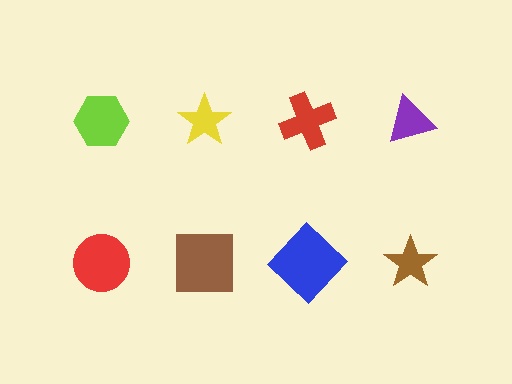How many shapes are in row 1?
4 shapes.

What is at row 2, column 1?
A red circle.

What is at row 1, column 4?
A purple triangle.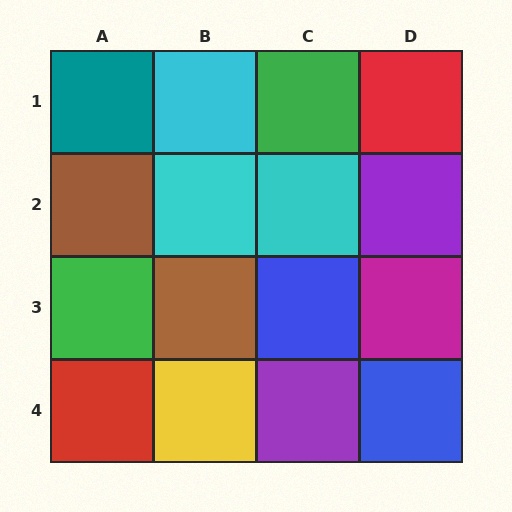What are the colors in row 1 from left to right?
Teal, cyan, green, red.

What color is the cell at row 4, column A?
Red.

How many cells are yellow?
1 cell is yellow.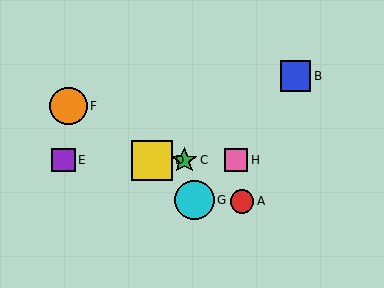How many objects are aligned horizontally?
4 objects (C, D, E, H) are aligned horizontally.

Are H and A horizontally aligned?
No, H is at y≈160 and A is at y≈201.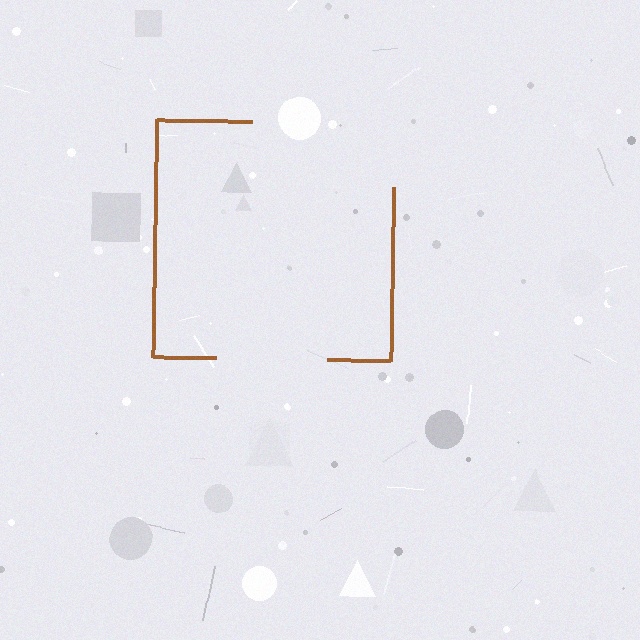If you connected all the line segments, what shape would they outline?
They would outline a square.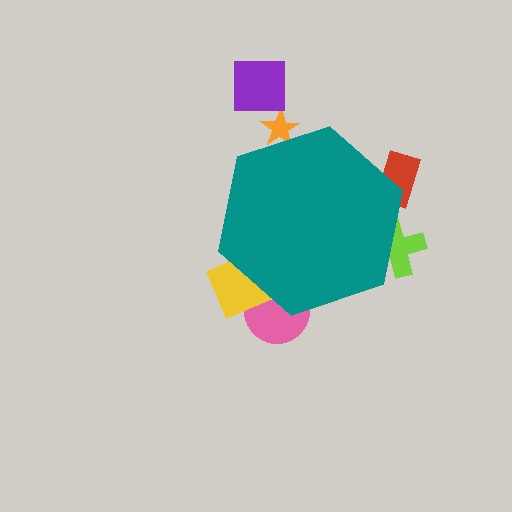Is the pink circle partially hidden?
Yes, the pink circle is partially hidden behind the teal hexagon.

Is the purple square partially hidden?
No, the purple square is fully visible.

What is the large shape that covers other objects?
A teal hexagon.